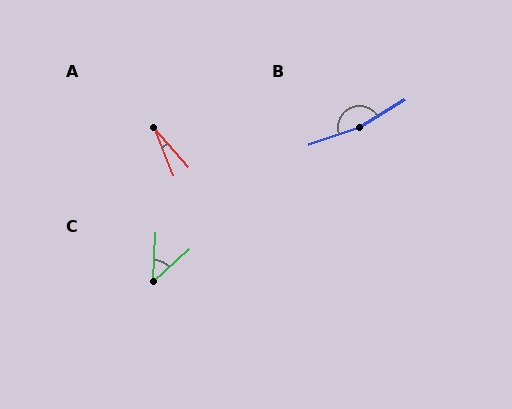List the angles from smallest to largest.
A (19°), C (44°), B (167°).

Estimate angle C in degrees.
Approximately 44 degrees.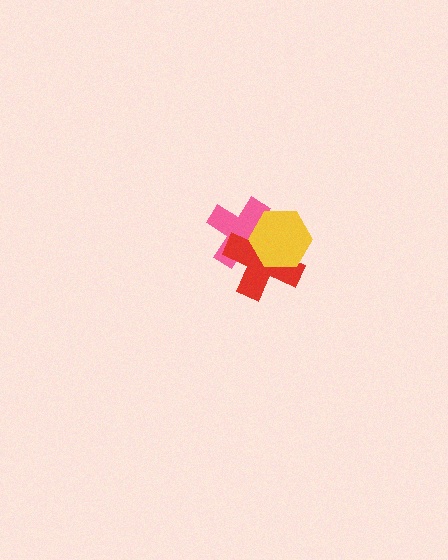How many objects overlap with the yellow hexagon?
2 objects overlap with the yellow hexagon.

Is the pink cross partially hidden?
Yes, it is partially covered by another shape.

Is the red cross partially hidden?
Yes, it is partially covered by another shape.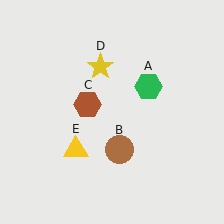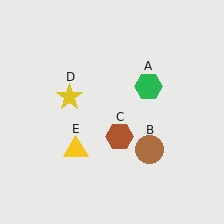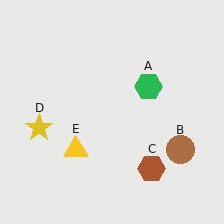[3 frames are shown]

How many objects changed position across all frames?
3 objects changed position: brown circle (object B), brown hexagon (object C), yellow star (object D).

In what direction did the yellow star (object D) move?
The yellow star (object D) moved down and to the left.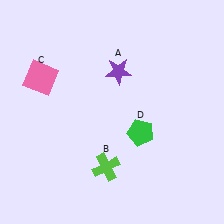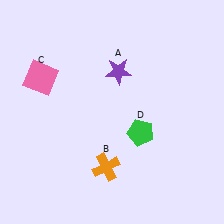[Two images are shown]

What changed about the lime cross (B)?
In Image 1, B is lime. In Image 2, it changed to orange.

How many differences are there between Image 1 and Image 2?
There is 1 difference between the two images.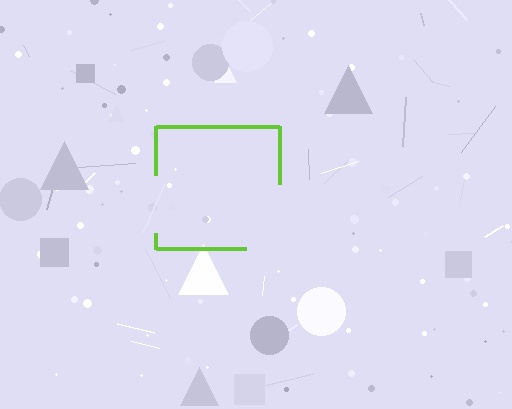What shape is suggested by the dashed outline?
The dashed outline suggests a square.